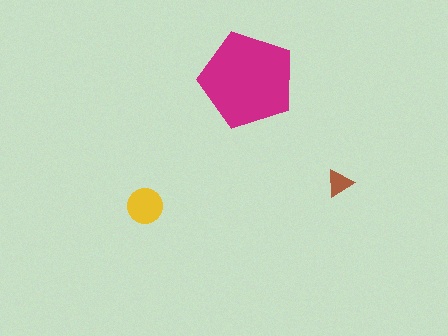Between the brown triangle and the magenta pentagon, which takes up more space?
The magenta pentagon.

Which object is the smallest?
The brown triangle.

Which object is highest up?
The magenta pentagon is topmost.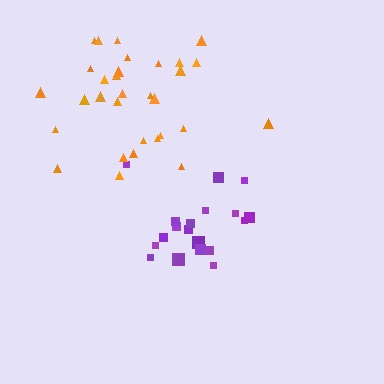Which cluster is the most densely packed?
Purple.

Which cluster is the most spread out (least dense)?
Orange.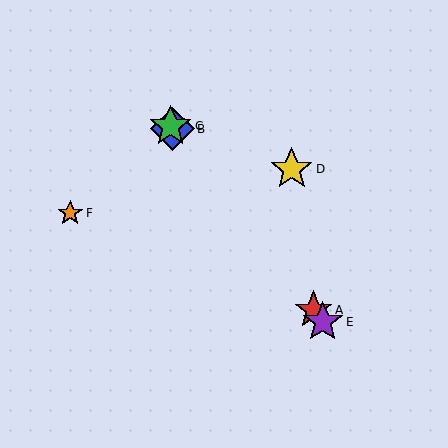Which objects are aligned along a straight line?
Objects A, B, C, E are aligned along a straight line.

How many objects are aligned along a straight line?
4 objects (A, B, C, E) are aligned along a straight line.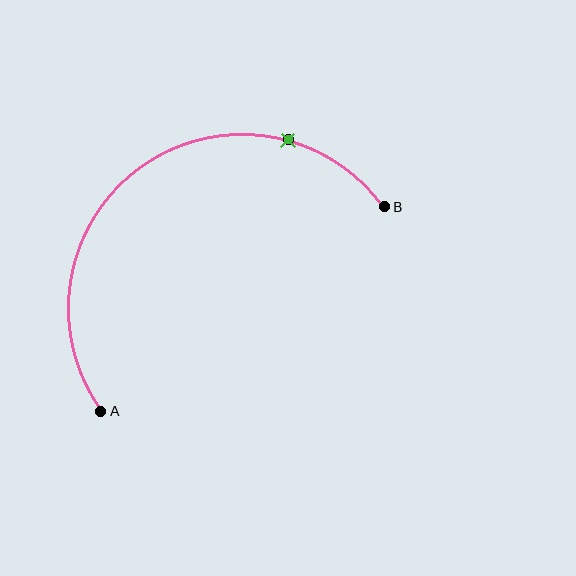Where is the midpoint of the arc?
The arc midpoint is the point on the curve farthest from the straight line joining A and B. It sits above and to the left of that line.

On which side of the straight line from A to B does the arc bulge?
The arc bulges above and to the left of the straight line connecting A and B.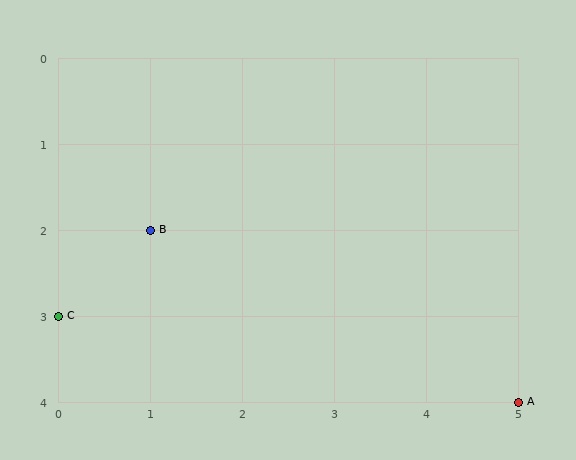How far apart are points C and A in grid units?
Points C and A are 5 columns and 1 row apart (about 5.1 grid units diagonally).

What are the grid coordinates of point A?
Point A is at grid coordinates (5, 4).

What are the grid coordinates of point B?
Point B is at grid coordinates (1, 2).